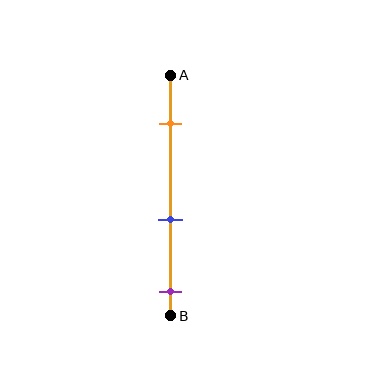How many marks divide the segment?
There are 3 marks dividing the segment.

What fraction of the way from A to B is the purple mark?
The purple mark is approximately 90% (0.9) of the way from A to B.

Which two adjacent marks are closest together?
The blue and purple marks are the closest adjacent pair.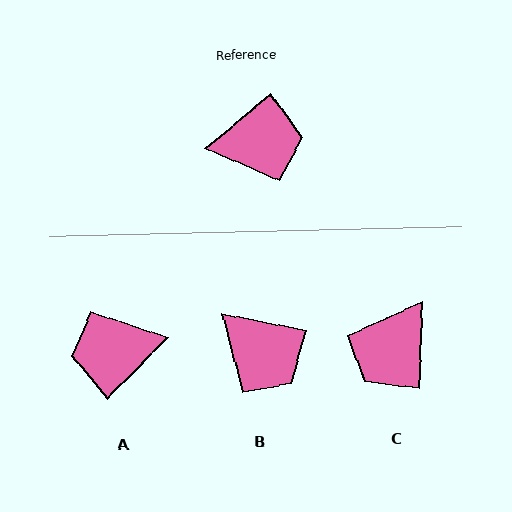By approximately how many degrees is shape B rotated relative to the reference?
Approximately 52 degrees clockwise.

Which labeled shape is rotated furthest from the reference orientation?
A, about 175 degrees away.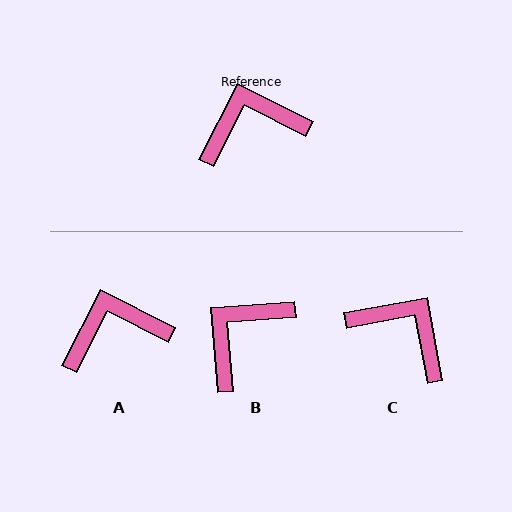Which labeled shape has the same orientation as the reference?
A.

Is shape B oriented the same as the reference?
No, it is off by about 31 degrees.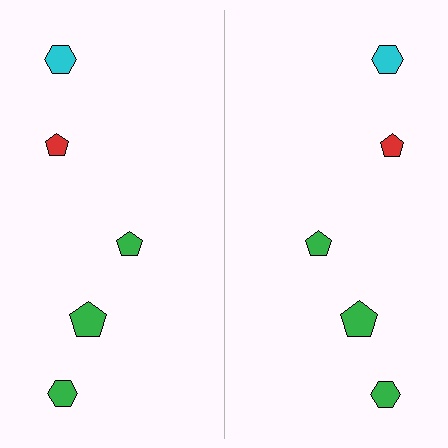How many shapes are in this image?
There are 10 shapes in this image.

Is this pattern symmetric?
Yes, this pattern has bilateral (reflection) symmetry.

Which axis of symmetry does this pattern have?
The pattern has a vertical axis of symmetry running through the center of the image.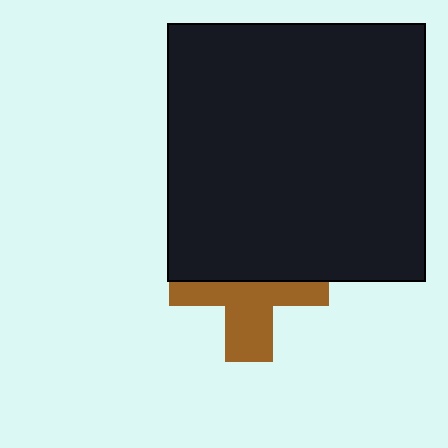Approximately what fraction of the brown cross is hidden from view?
Roughly 50% of the brown cross is hidden behind the black square.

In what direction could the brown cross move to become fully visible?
The brown cross could move down. That would shift it out from behind the black square entirely.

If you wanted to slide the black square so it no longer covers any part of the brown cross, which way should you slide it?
Slide it up — that is the most direct way to separate the two shapes.